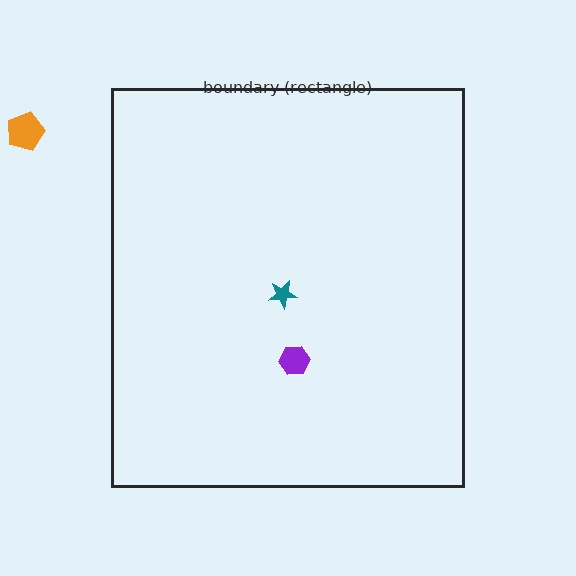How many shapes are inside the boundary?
2 inside, 1 outside.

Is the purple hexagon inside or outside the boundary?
Inside.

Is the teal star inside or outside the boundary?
Inside.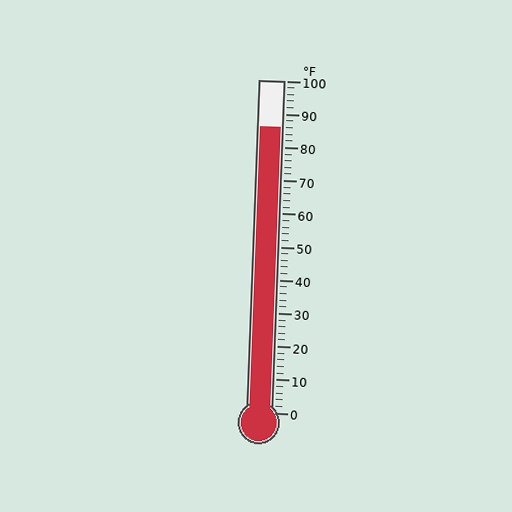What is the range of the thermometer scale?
The thermometer scale ranges from 0°F to 100°F.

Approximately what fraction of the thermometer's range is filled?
The thermometer is filled to approximately 85% of its range.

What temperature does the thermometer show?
The thermometer shows approximately 86°F.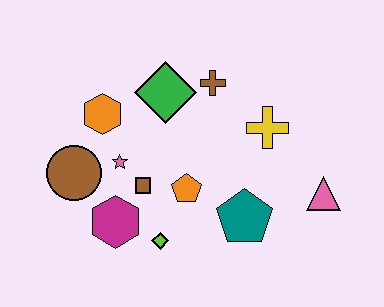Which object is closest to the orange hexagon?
The pink star is closest to the orange hexagon.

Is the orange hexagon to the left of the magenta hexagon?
Yes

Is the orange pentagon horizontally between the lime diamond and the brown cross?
Yes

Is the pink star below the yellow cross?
Yes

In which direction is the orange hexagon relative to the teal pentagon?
The orange hexagon is to the left of the teal pentagon.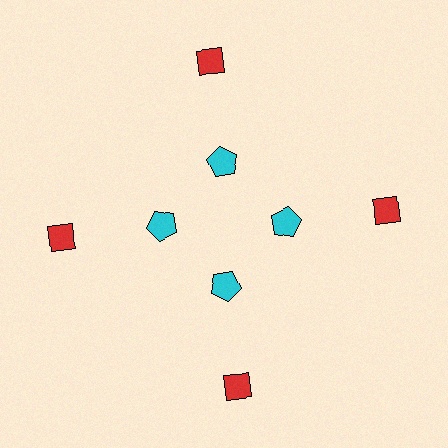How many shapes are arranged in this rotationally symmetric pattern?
There are 8 shapes, arranged in 4 groups of 2.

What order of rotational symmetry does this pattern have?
This pattern has 4-fold rotational symmetry.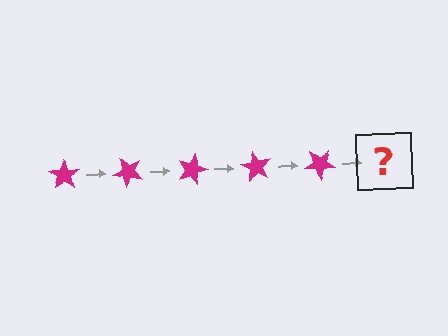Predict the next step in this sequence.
The next step is a magenta star rotated 225 degrees.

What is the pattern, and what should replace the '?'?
The pattern is that the star rotates 45 degrees each step. The '?' should be a magenta star rotated 225 degrees.